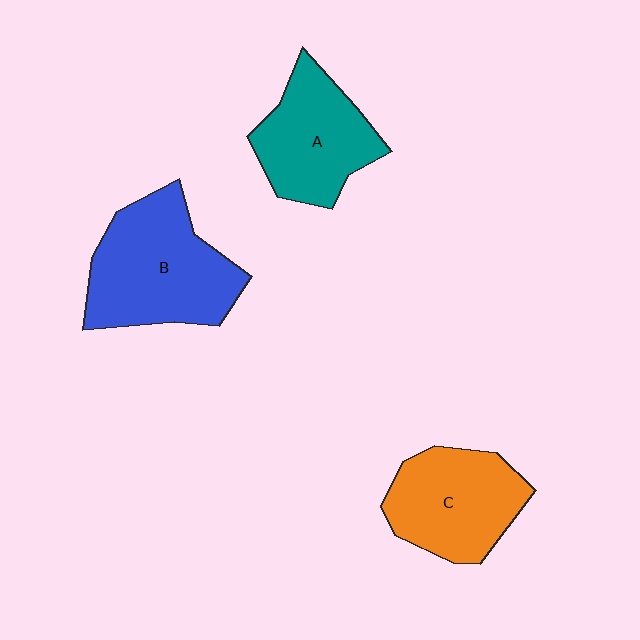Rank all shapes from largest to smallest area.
From largest to smallest: B (blue), C (orange), A (teal).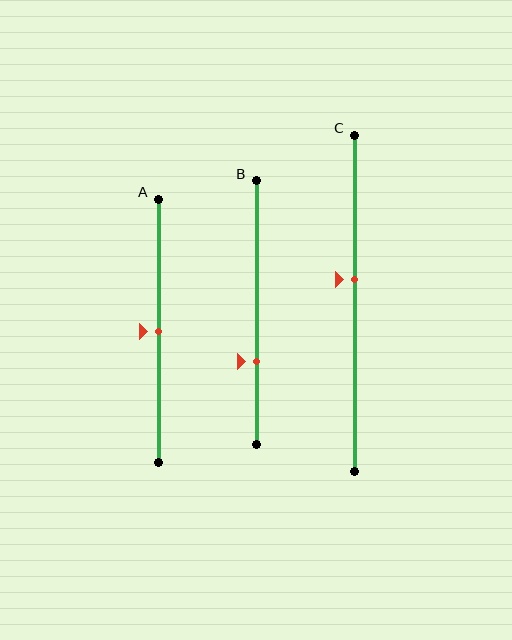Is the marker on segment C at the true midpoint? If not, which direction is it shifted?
No, the marker on segment C is shifted upward by about 7% of the segment length.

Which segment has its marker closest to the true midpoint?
Segment A has its marker closest to the true midpoint.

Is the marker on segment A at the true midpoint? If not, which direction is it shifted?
Yes, the marker on segment A is at the true midpoint.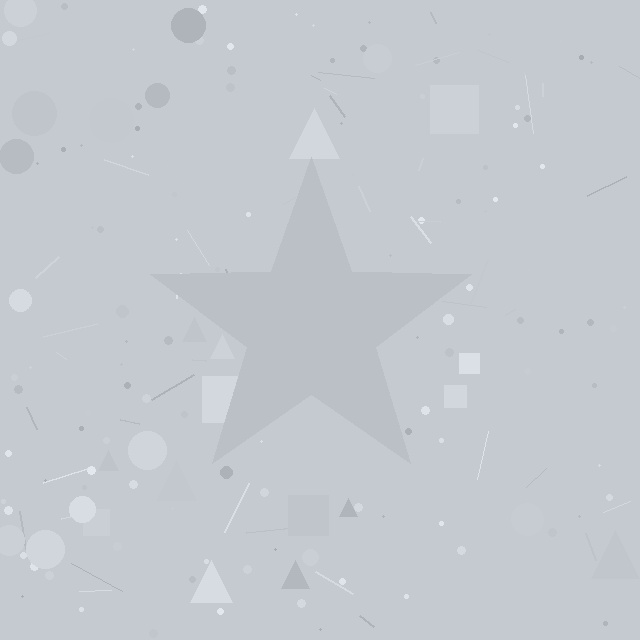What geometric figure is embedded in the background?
A star is embedded in the background.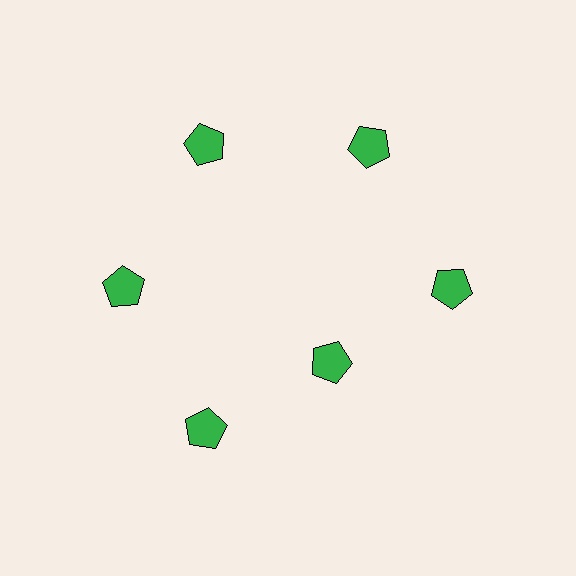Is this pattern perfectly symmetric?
No. The 6 green pentagons are arranged in a ring, but one element near the 5 o'clock position is pulled inward toward the center, breaking the 6-fold rotational symmetry.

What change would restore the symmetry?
The symmetry would be restored by moving it outward, back onto the ring so that all 6 pentagons sit at equal angles and equal distance from the center.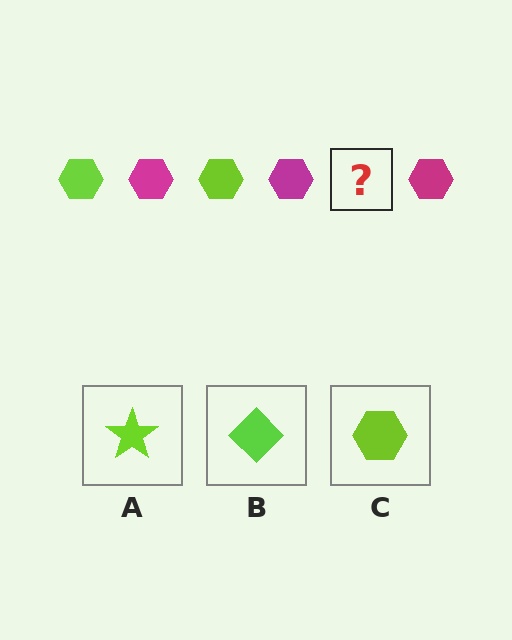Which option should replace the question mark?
Option C.